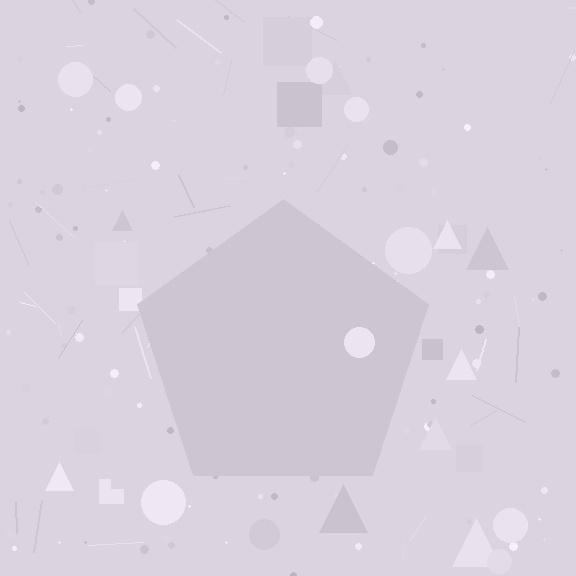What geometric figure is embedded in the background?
A pentagon is embedded in the background.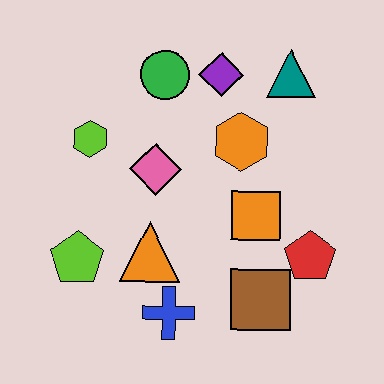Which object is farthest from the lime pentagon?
The teal triangle is farthest from the lime pentagon.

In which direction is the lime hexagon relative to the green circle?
The lime hexagon is to the left of the green circle.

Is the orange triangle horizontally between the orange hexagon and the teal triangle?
No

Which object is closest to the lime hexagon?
The pink diamond is closest to the lime hexagon.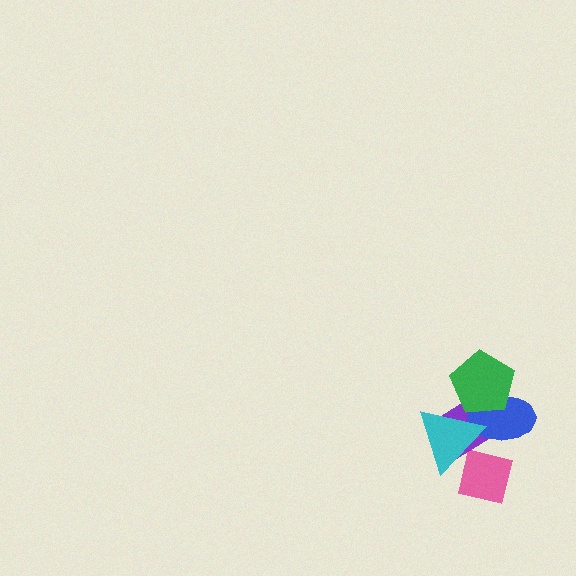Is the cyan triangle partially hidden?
No, no other shape covers it.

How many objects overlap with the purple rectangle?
4 objects overlap with the purple rectangle.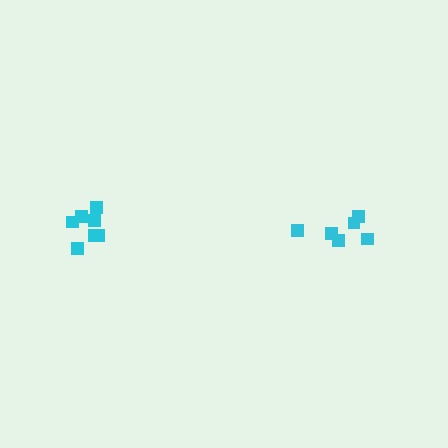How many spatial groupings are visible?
There are 2 spatial groupings.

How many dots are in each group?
Group 1: 6 dots, Group 2: 7 dots (13 total).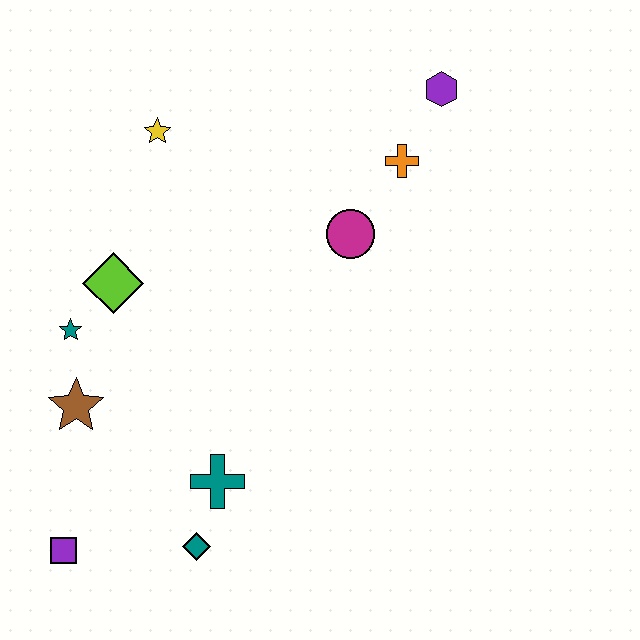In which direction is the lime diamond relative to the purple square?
The lime diamond is above the purple square.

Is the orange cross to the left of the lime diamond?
No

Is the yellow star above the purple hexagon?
No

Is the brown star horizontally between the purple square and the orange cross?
Yes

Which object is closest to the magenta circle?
The orange cross is closest to the magenta circle.